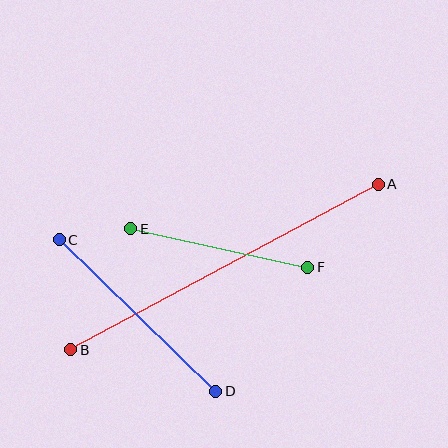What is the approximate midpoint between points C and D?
The midpoint is at approximately (138, 315) pixels.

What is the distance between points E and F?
The distance is approximately 181 pixels.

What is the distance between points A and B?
The distance is approximately 350 pixels.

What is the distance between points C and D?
The distance is approximately 218 pixels.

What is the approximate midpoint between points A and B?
The midpoint is at approximately (225, 267) pixels.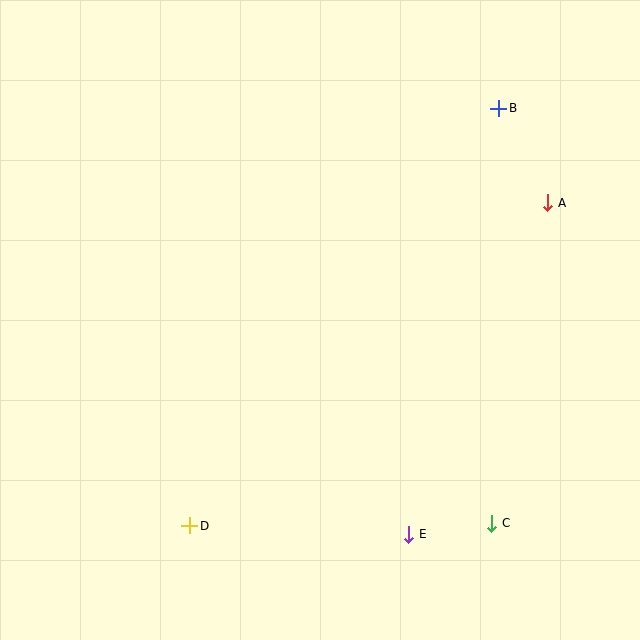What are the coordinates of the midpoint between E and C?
The midpoint between E and C is at (450, 529).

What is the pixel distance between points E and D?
The distance between E and D is 219 pixels.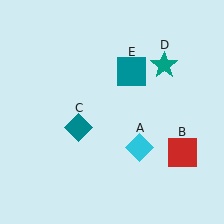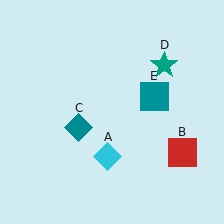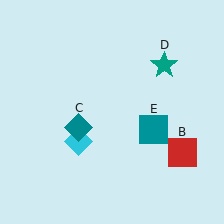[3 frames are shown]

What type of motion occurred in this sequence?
The cyan diamond (object A), teal square (object E) rotated clockwise around the center of the scene.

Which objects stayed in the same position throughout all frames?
Red square (object B) and teal diamond (object C) and teal star (object D) remained stationary.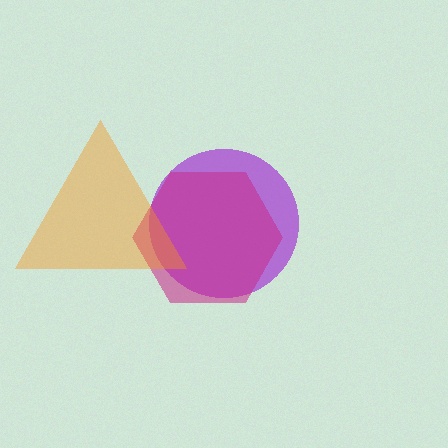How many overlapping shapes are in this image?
There are 3 overlapping shapes in the image.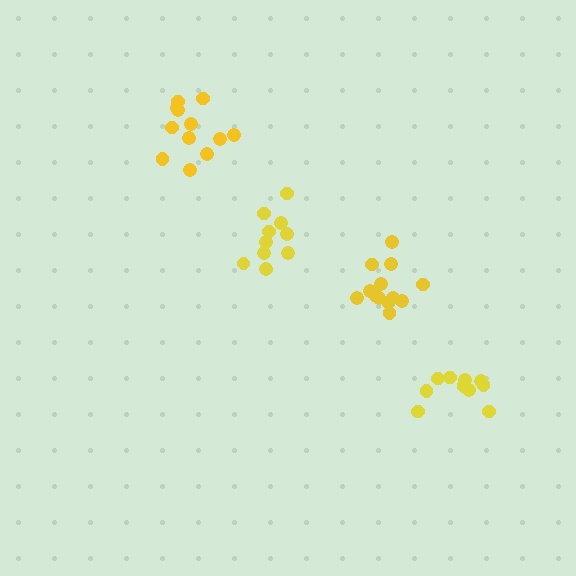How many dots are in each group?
Group 1: 10 dots, Group 2: 13 dots, Group 3: 10 dots, Group 4: 12 dots (45 total).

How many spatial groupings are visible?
There are 4 spatial groupings.